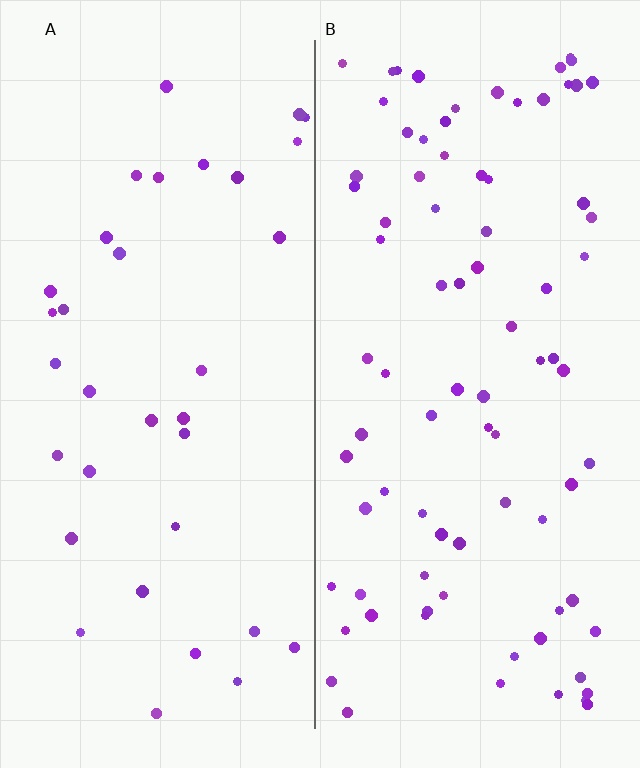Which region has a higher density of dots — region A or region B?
B (the right).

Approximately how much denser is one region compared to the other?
Approximately 2.4× — region B over region A.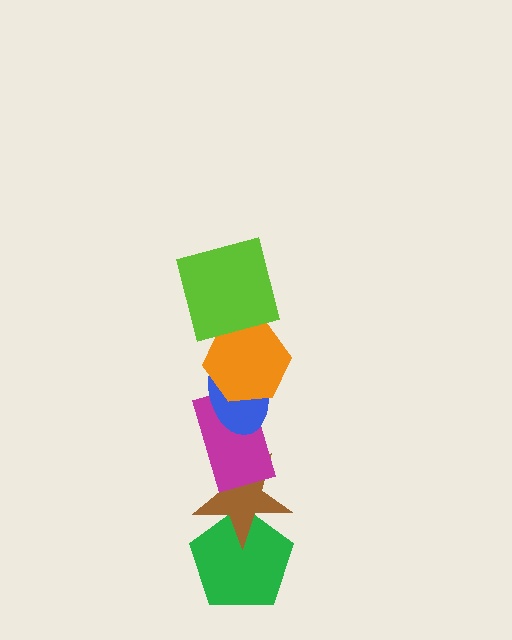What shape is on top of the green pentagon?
The brown star is on top of the green pentagon.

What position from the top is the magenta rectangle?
The magenta rectangle is 4th from the top.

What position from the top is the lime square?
The lime square is 1st from the top.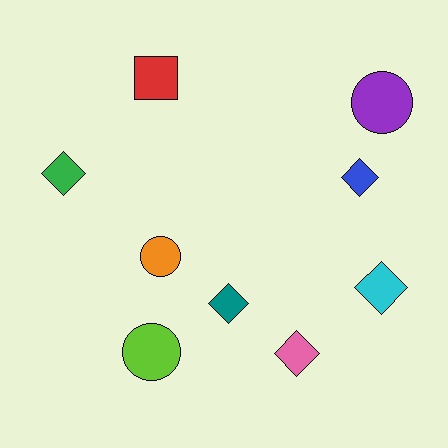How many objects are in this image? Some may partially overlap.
There are 9 objects.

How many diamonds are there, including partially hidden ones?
There are 5 diamonds.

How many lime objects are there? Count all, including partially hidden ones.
There is 1 lime object.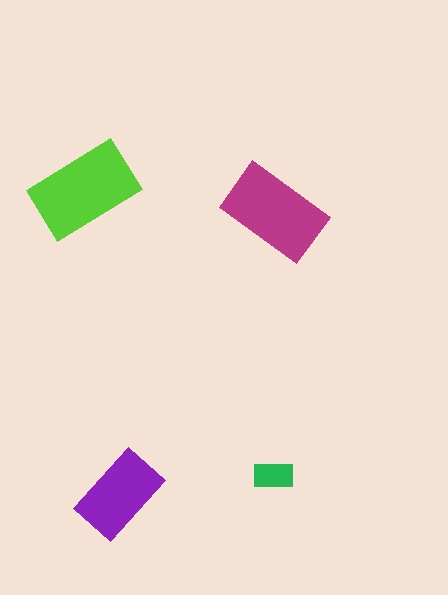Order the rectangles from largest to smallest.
the lime one, the magenta one, the purple one, the green one.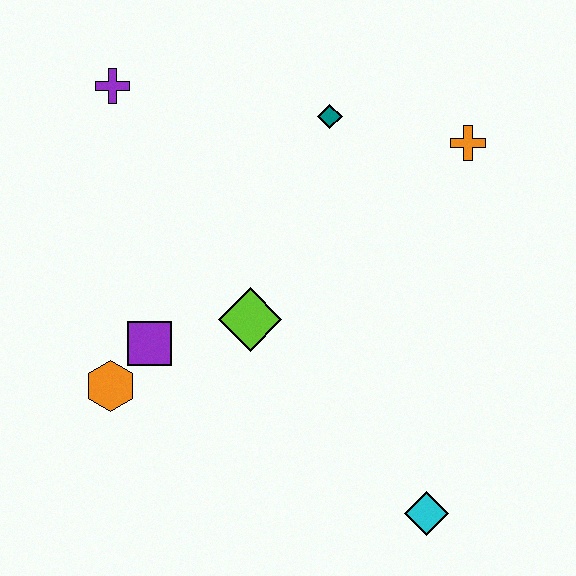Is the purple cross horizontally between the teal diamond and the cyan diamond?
No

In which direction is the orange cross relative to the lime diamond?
The orange cross is to the right of the lime diamond.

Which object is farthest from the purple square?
The orange cross is farthest from the purple square.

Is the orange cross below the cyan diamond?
No